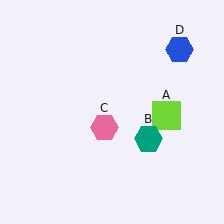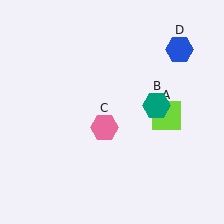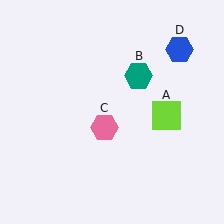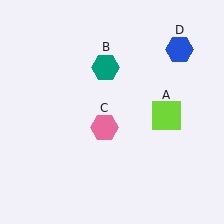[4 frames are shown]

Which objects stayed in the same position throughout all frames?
Lime square (object A) and pink hexagon (object C) and blue hexagon (object D) remained stationary.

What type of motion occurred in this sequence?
The teal hexagon (object B) rotated counterclockwise around the center of the scene.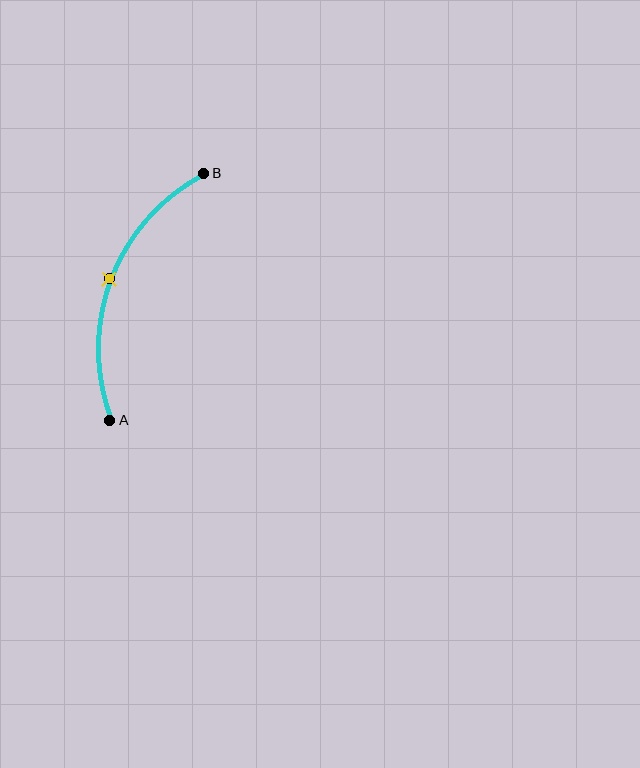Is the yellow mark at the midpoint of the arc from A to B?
Yes. The yellow mark lies on the arc at equal arc-length from both A and B — it is the arc midpoint.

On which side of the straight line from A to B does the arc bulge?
The arc bulges to the left of the straight line connecting A and B.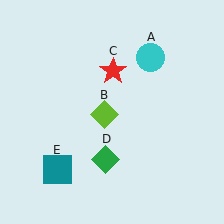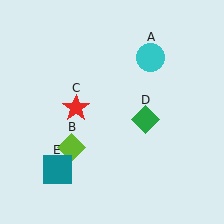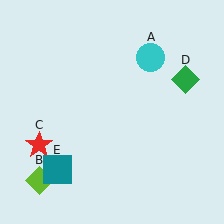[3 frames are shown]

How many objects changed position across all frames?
3 objects changed position: lime diamond (object B), red star (object C), green diamond (object D).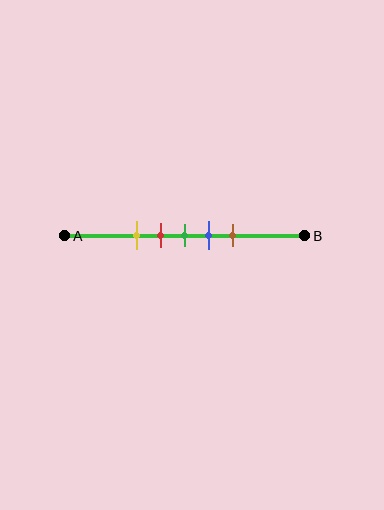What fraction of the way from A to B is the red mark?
The red mark is approximately 40% (0.4) of the way from A to B.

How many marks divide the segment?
There are 5 marks dividing the segment.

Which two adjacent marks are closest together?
The red and green marks are the closest adjacent pair.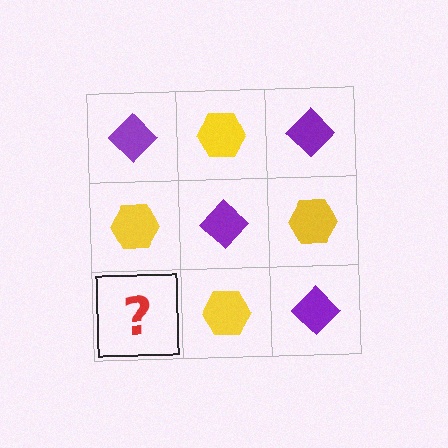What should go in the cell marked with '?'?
The missing cell should contain a purple diamond.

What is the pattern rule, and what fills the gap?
The rule is that it alternates purple diamond and yellow hexagon in a checkerboard pattern. The gap should be filled with a purple diamond.